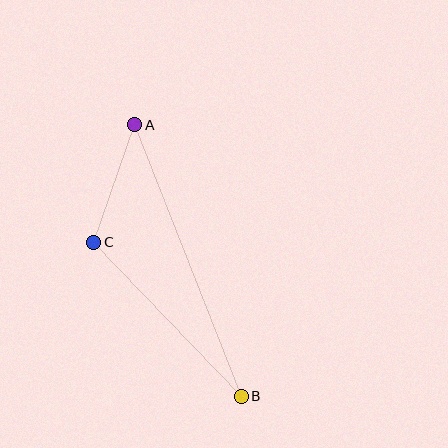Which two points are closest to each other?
Points A and C are closest to each other.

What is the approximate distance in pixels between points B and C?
The distance between B and C is approximately 213 pixels.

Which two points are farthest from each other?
Points A and B are farthest from each other.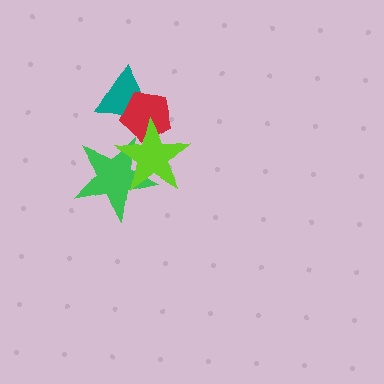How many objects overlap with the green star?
1 object overlaps with the green star.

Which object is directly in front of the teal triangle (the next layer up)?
The red pentagon is directly in front of the teal triangle.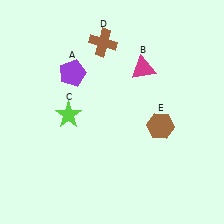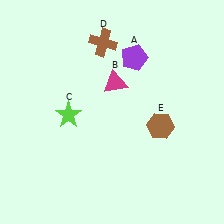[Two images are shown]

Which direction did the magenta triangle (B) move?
The magenta triangle (B) moved left.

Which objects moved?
The objects that moved are: the purple pentagon (A), the magenta triangle (B).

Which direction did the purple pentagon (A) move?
The purple pentagon (A) moved right.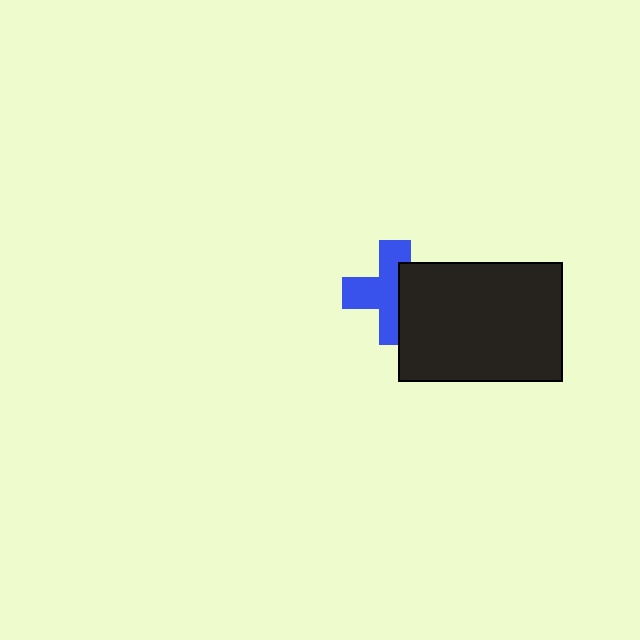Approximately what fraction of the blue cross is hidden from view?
Roughly 40% of the blue cross is hidden behind the black rectangle.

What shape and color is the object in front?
The object in front is a black rectangle.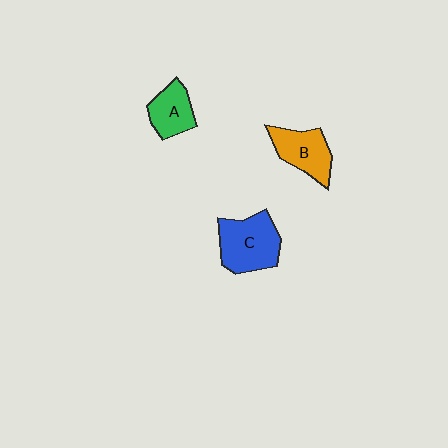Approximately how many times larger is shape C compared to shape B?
Approximately 1.3 times.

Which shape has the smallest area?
Shape A (green).